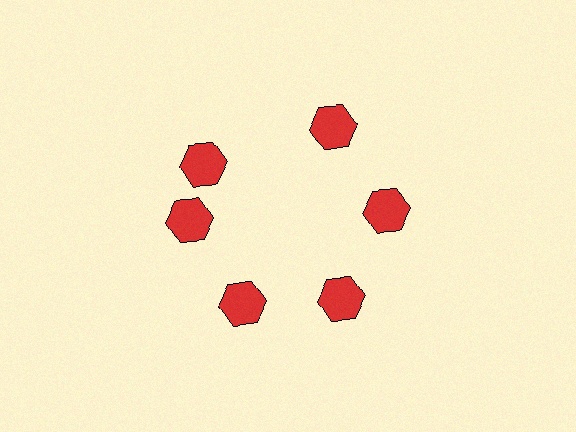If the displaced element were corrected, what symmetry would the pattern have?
It would have 6-fold rotational symmetry — the pattern would map onto itself every 60 degrees.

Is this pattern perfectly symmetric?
No. The 6 red hexagons are arranged in a ring, but one element near the 11 o'clock position is rotated out of alignment along the ring, breaking the 6-fold rotational symmetry.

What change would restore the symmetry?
The symmetry would be restored by rotating it back into even spacing with its neighbors so that all 6 hexagons sit at equal angles and equal distance from the center.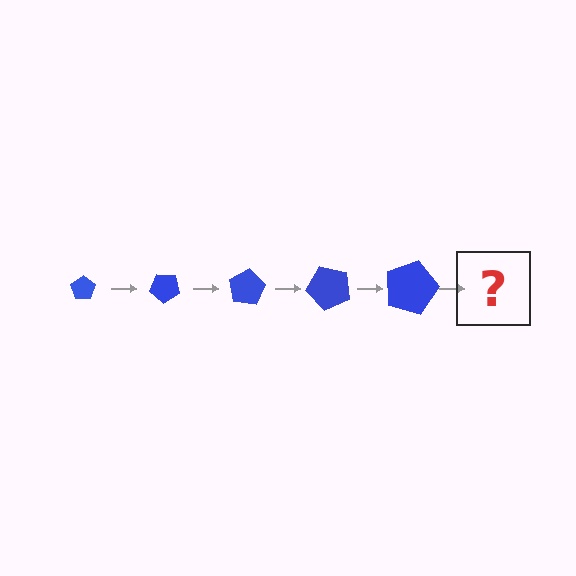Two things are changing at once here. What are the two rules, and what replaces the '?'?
The two rules are that the pentagon grows larger each step and it rotates 40 degrees each step. The '?' should be a pentagon, larger than the previous one and rotated 200 degrees from the start.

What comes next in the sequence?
The next element should be a pentagon, larger than the previous one and rotated 200 degrees from the start.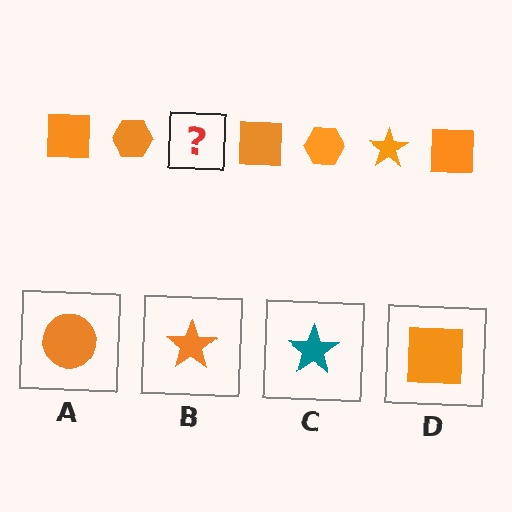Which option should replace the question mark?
Option B.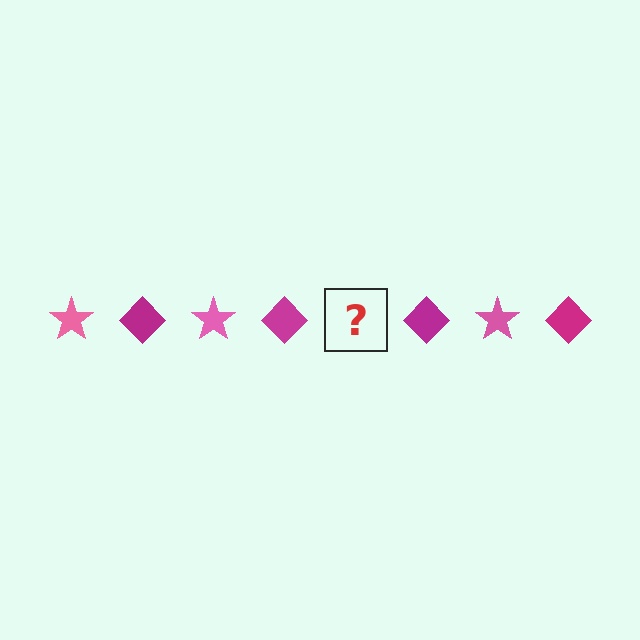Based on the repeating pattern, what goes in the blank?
The blank should be a pink star.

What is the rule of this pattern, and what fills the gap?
The rule is that the pattern alternates between pink star and magenta diamond. The gap should be filled with a pink star.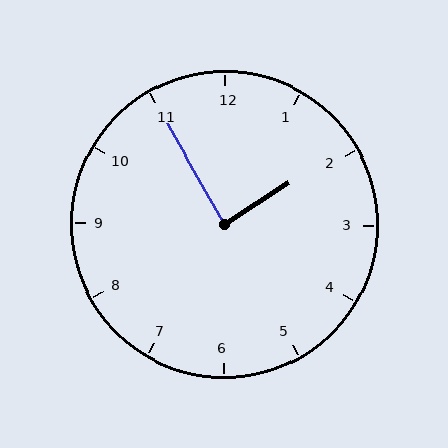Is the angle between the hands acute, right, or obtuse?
It is right.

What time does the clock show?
1:55.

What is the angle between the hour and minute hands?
Approximately 88 degrees.